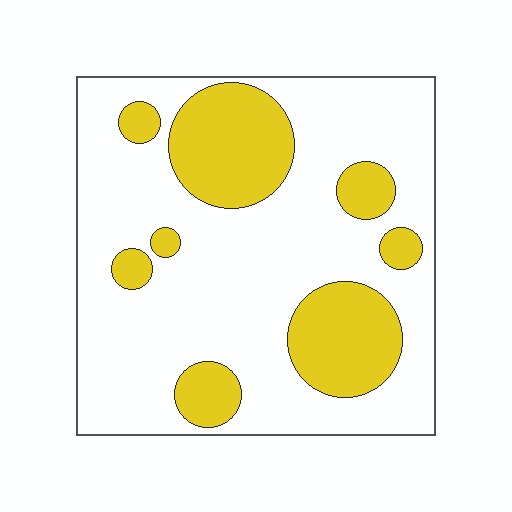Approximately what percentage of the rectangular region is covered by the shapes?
Approximately 25%.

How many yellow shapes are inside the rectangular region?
8.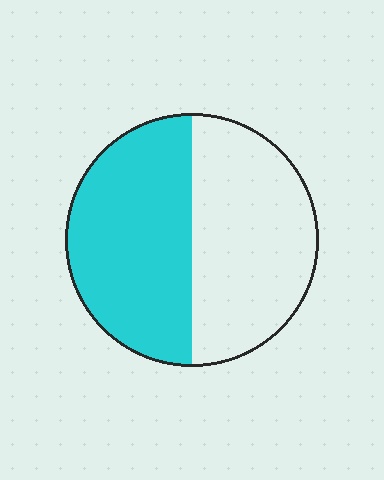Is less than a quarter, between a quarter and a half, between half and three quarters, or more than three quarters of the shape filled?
Between half and three quarters.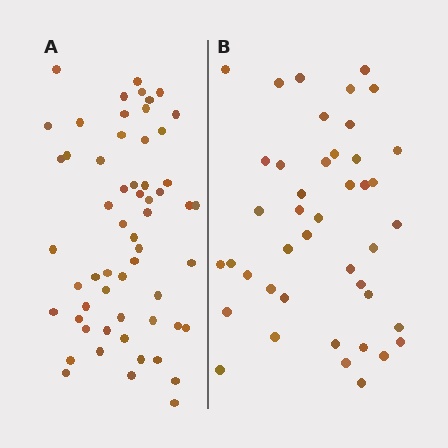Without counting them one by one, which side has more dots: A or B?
Region A (the left region) has more dots.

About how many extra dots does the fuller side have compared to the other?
Region A has approximately 15 more dots than region B.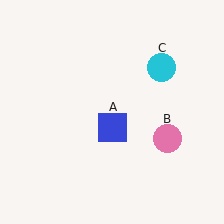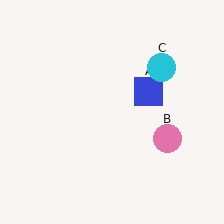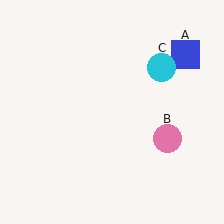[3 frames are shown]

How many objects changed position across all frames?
1 object changed position: blue square (object A).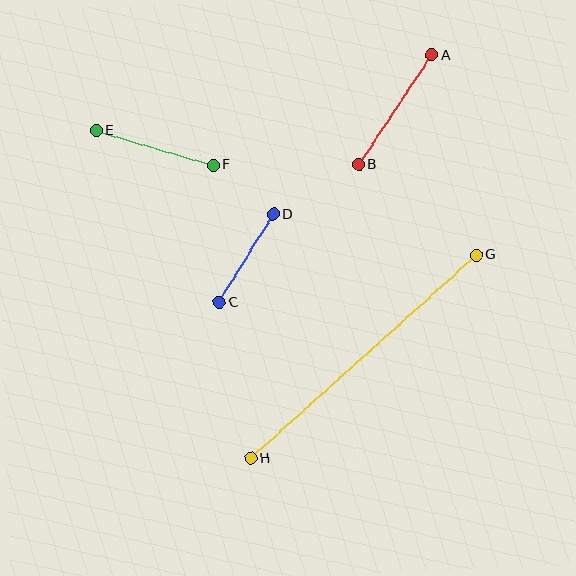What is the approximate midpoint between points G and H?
The midpoint is at approximately (363, 357) pixels.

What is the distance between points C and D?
The distance is approximately 103 pixels.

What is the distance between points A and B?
The distance is approximately 132 pixels.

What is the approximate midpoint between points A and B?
The midpoint is at approximately (395, 110) pixels.